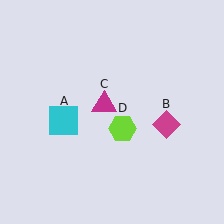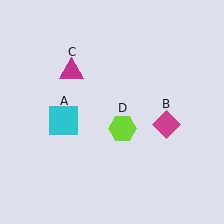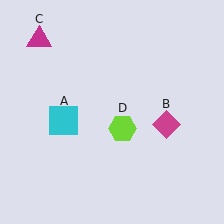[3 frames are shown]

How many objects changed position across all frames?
1 object changed position: magenta triangle (object C).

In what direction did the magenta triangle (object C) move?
The magenta triangle (object C) moved up and to the left.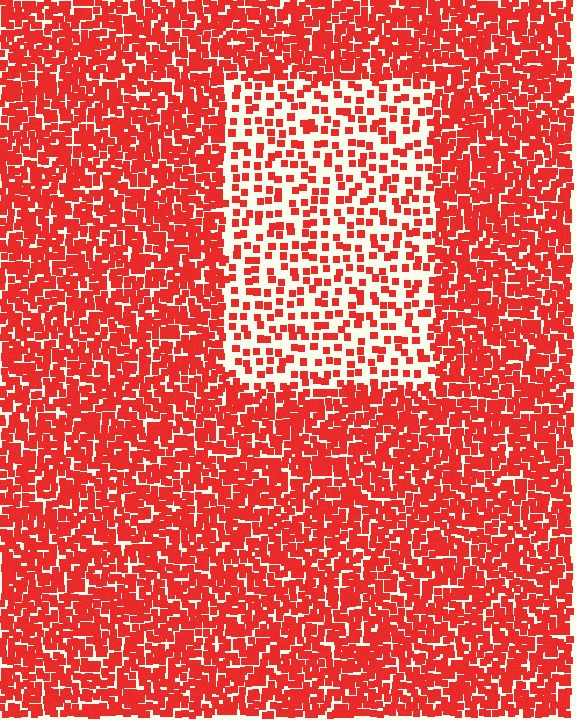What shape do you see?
I see a rectangle.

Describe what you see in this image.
The image contains small red elements arranged at two different densities. A rectangle-shaped region is visible where the elements are less densely packed than the surrounding area.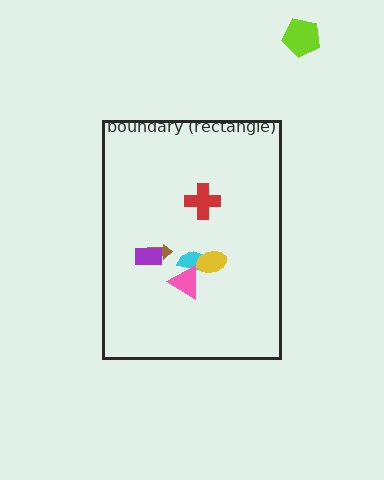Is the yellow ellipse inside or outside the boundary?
Inside.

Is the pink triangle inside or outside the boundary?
Inside.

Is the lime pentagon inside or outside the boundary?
Outside.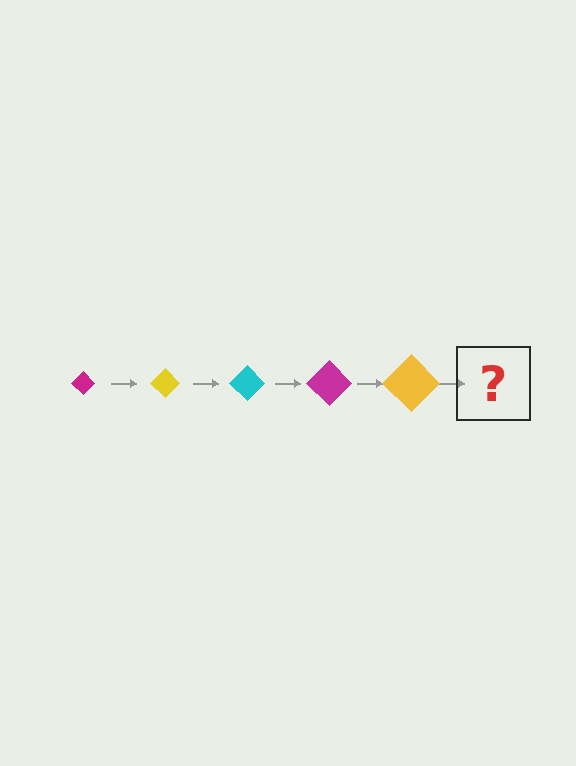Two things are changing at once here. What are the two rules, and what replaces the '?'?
The two rules are that the diamond grows larger each step and the color cycles through magenta, yellow, and cyan. The '?' should be a cyan diamond, larger than the previous one.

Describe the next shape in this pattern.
It should be a cyan diamond, larger than the previous one.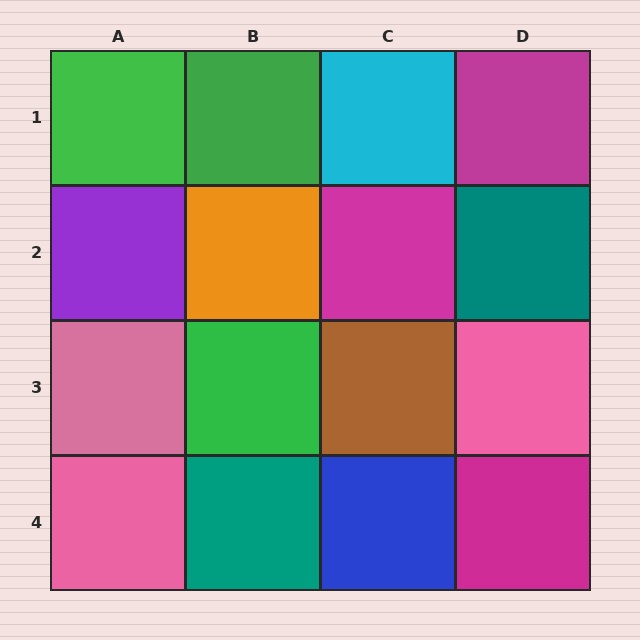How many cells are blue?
1 cell is blue.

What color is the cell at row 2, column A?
Purple.